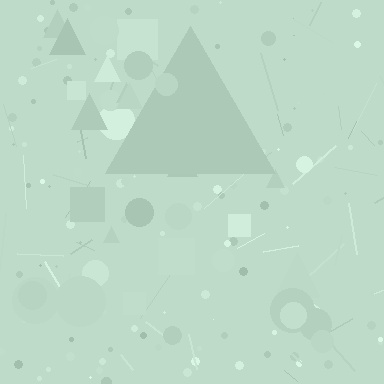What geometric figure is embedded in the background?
A triangle is embedded in the background.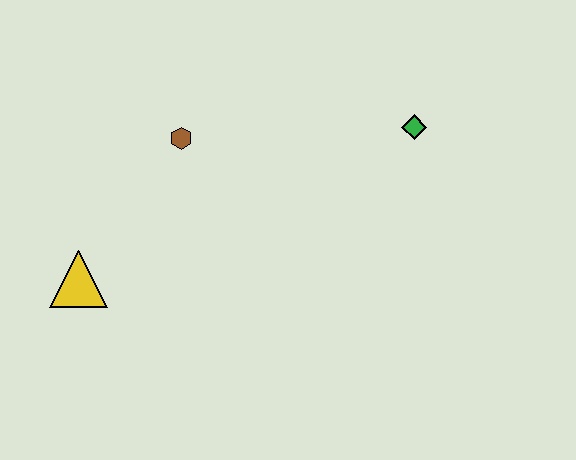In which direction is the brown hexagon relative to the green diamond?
The brown hexagon is to the left of the green diamond.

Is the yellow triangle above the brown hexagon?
No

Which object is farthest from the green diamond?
The yellow triangle is farthest from the green diamond.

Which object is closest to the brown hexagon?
The yellow triangle is closest to the brown hexagon.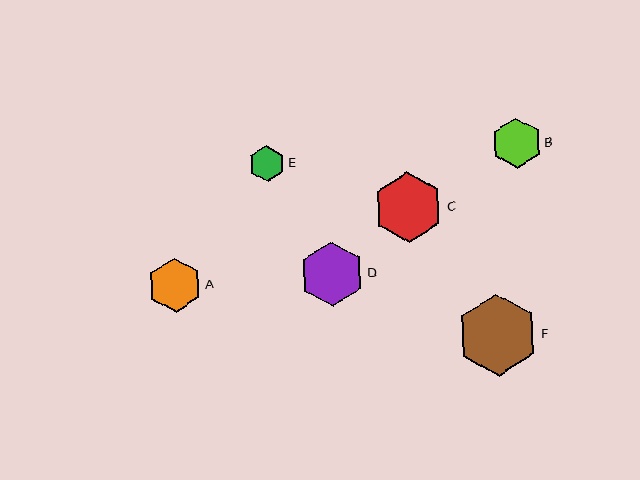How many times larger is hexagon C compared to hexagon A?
Hexagon C is approximately 1.3 times the size of hexagon A.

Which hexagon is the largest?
Hexagon F is the largest with a size of approximately 81 pixels.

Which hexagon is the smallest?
Hexagon E is the smallest with a size of approximately 36 pixels.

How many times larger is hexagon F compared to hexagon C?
Hexagon F is approximately 1.2 times the size of hexagon C.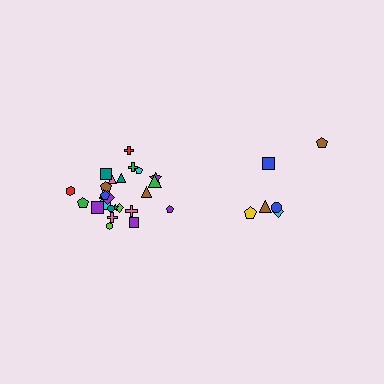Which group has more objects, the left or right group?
The left group.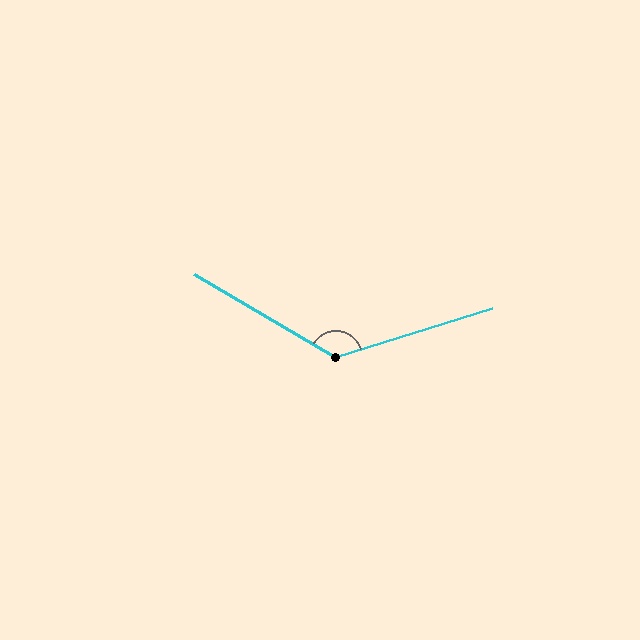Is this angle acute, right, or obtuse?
It is obtuse.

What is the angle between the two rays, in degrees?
Approximately 133 degrees.